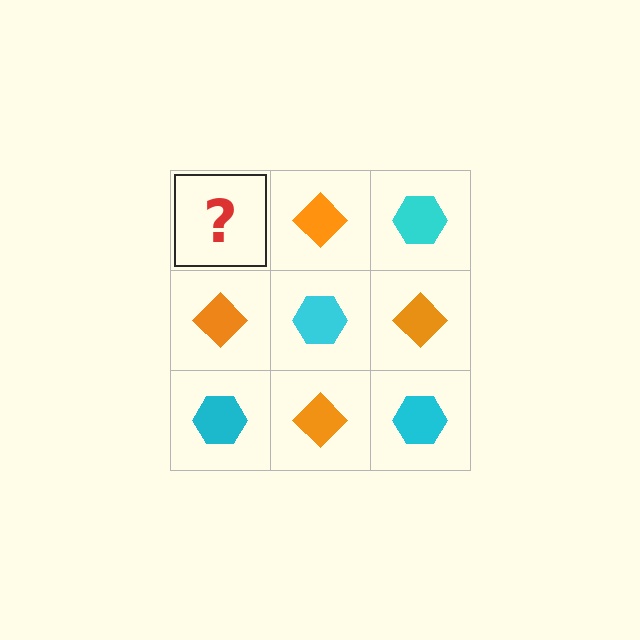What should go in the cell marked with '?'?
The missing cell should contain a cyan hexagon.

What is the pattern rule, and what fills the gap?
The rule is that it alternates cyan hexagon and orange diamond in a checkerboard pattern. The gap should be filled with a cyan hexagon.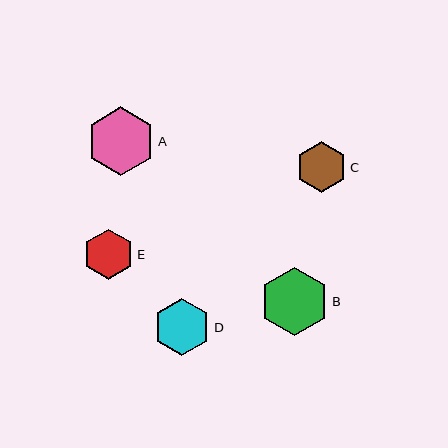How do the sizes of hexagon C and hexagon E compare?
Hexagon C and hexagon E are approximately the same size.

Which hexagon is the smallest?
Hexagon E is the smallest with a size of approximately 50 pixels.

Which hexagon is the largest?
Hexagon A is the largest with a size of approximately 69 pixels.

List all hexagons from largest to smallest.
From largest to smallest: A, B, D, C, E.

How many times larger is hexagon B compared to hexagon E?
Hexagon B is approximately 1.4 times the size of hexagon E.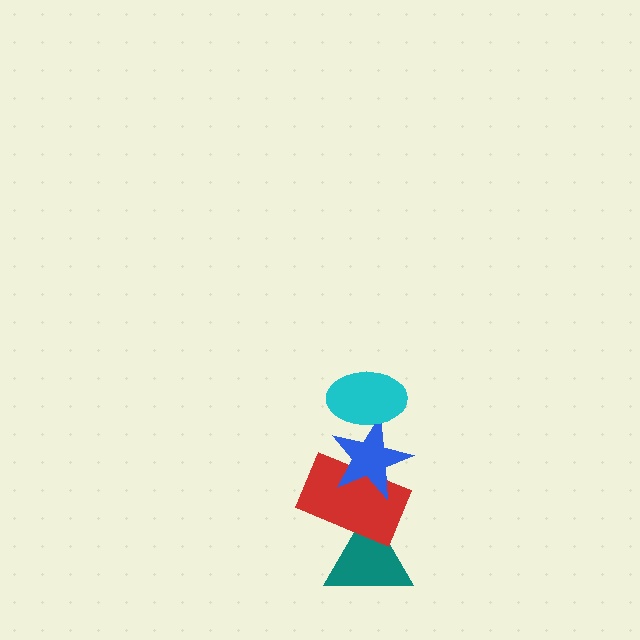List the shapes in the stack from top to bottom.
From top to bottom: the cyan ellipse, the blue star, the red rectangle, the teal triangle.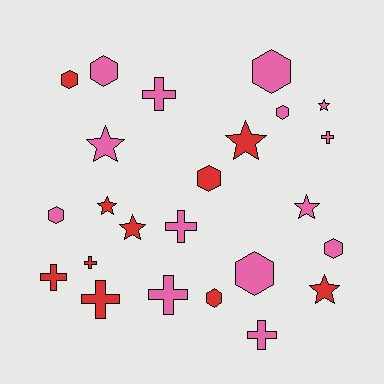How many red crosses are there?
There are 3 red crosses.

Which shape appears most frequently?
Hexagon, with 9 objects.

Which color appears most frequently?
Pink, with 14 objects.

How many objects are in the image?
There are 24 objects.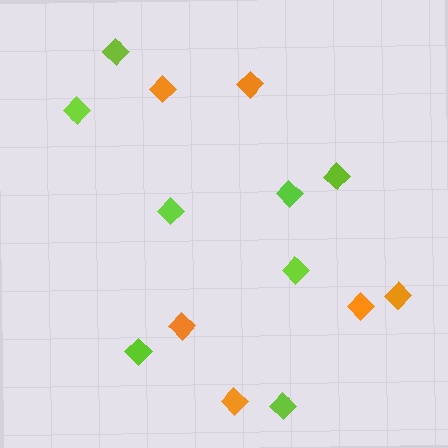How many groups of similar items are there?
There are 2 groups: one group of lime diamonds (8) and one group of orange diamonds (6).